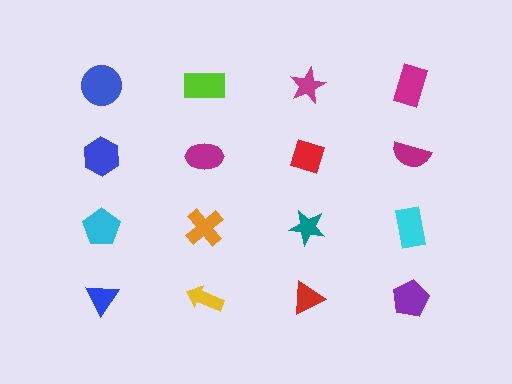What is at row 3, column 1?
A cyan pentagon.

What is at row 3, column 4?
A cyan rectangle.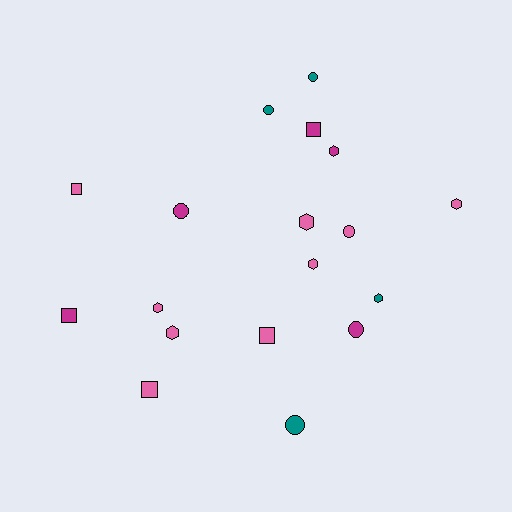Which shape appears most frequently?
Hexagon, with 7 objects.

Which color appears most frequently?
Pink, with 9 objects.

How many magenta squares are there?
There are 2 magenta squares.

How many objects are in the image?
There are 18 objects.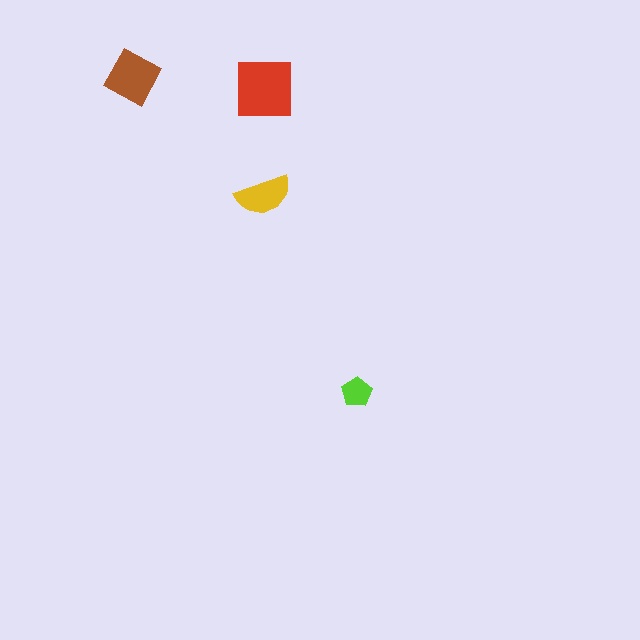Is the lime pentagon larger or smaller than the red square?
Smaller.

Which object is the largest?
The red square.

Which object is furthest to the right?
The lime pentagon is rightmost.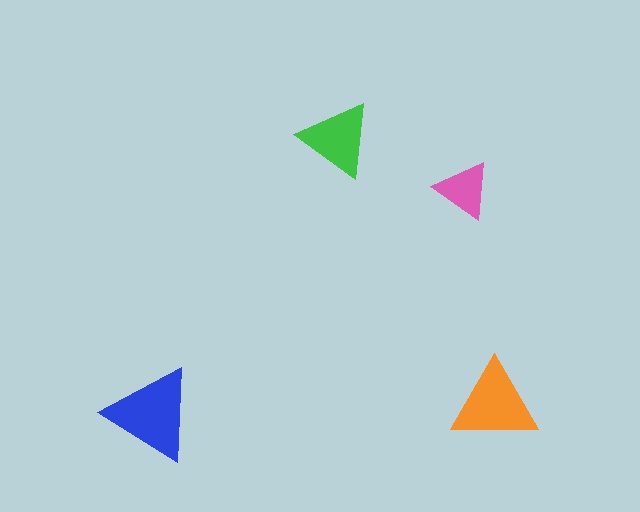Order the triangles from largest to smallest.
the blue one, the orange one, the green one, the pink one.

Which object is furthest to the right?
The orange triangle is rightmost.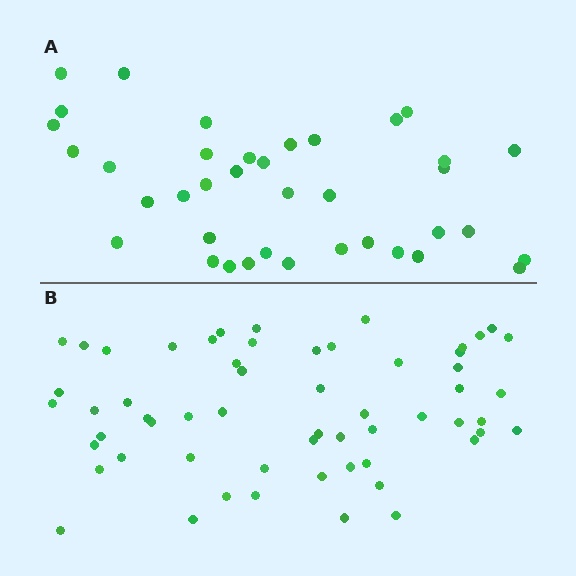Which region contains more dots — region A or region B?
Region B (the bottom region) has more dots.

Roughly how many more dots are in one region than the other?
Region B has approximately 20 more dots than region A.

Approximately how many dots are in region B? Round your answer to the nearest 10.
About 60 dots. (The exact count is 58, which rounds to 60.)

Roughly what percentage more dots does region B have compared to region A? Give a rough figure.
About 55% more.